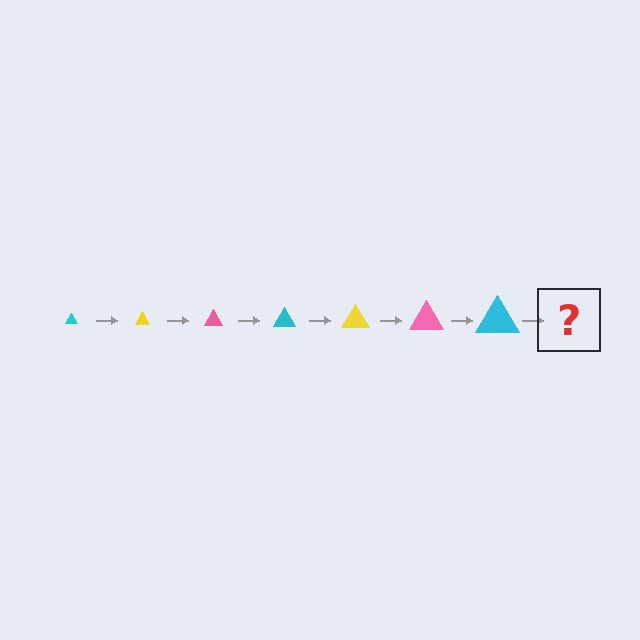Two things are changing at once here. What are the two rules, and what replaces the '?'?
The two rules are that the triangle grows larger each step and the color cycles through cyan, yellow, and pink. The '?' should be a yellow triangle, larger than the previous one.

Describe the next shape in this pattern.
It should be a yellow triangle, larger than the previous one.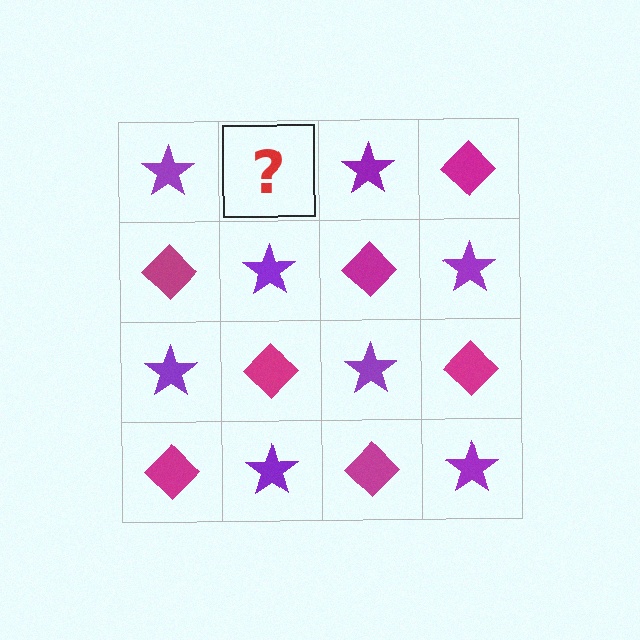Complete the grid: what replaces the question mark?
The question mark should be replaced with a magenta diamond.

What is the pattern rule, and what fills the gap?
The rule is that it alternates purple star and magenta diamond in a checkerboard pattern. The gap should be filled with a magenta diamond.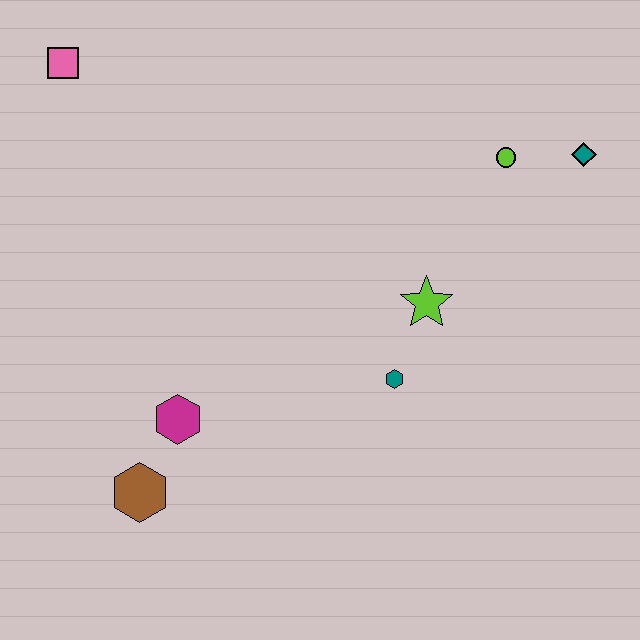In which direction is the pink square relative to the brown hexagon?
The pink square is above the brown hexagon.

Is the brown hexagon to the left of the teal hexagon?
Yes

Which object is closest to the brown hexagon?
The magenta hexagon is closest to the brown hexagon.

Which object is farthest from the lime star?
The pink square is farthest from the lime star.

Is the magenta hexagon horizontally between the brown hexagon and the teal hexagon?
Yes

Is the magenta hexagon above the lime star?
No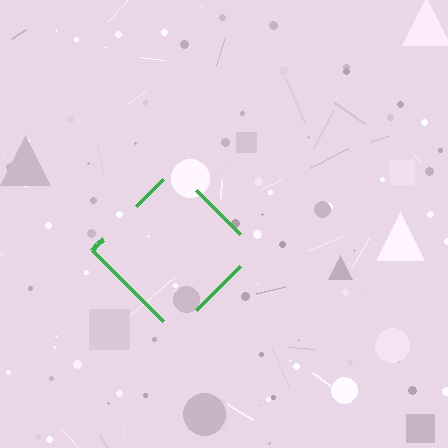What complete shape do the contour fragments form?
The contour fragments form a diamond.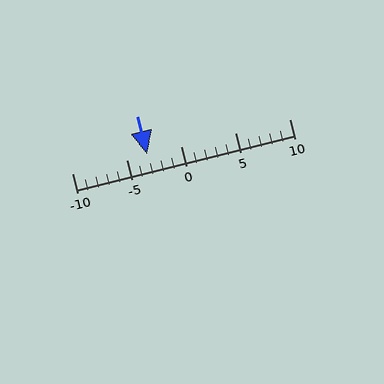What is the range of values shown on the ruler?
The ruler shows values from -10 to 10.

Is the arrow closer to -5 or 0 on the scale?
The arrow is closer to -5.